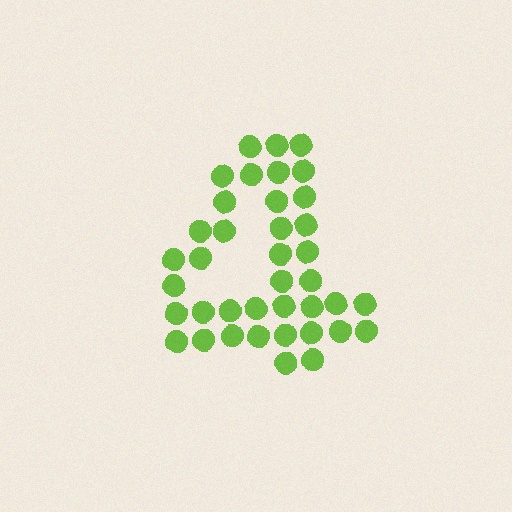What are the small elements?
The small elements are circles.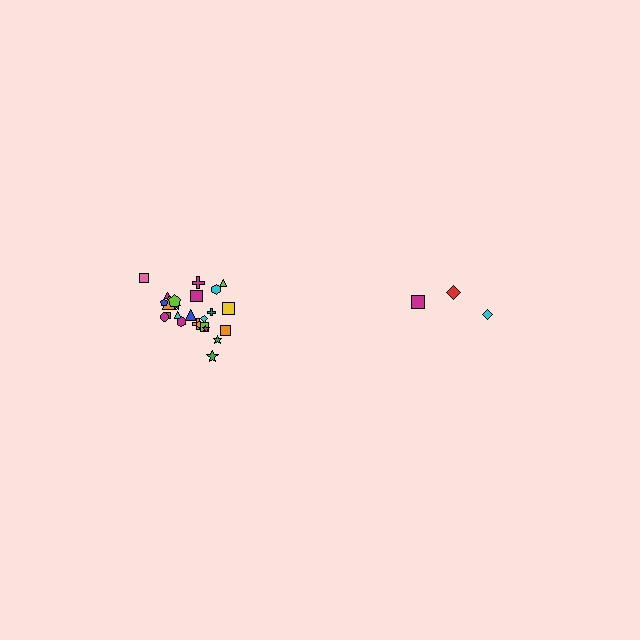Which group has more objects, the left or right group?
The left group.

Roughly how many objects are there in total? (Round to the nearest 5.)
Roughly 30 objects in total.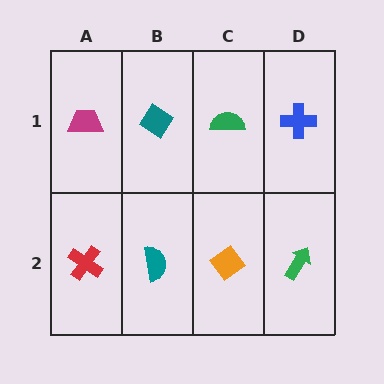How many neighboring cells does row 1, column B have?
3.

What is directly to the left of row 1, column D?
A green semicircle.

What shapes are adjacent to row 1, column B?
A teal semicircle (row 2, column B), a magenta trapezoid (row 1, column A), a green semicircle (row 1, column C).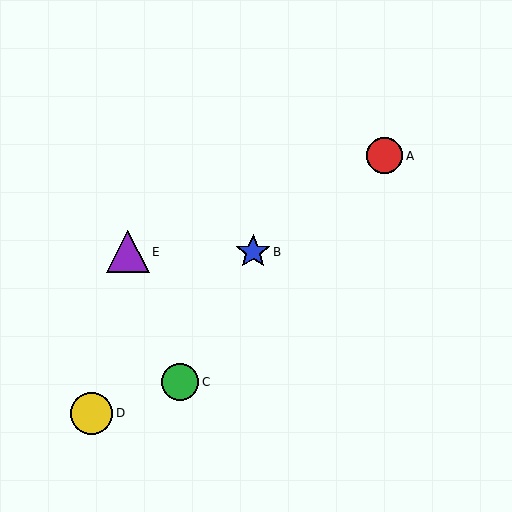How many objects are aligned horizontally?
2 objects (B, E) are aligned horizontally.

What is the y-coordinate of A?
Object A is at y≈156.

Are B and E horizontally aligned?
Yes, both are at y≈252.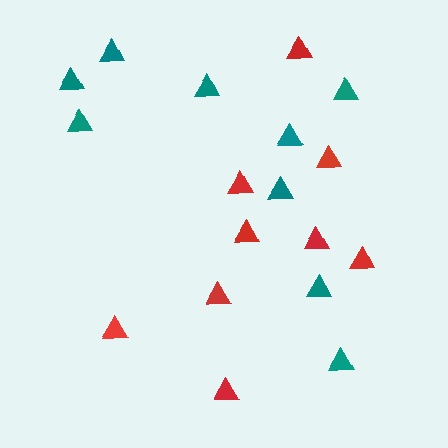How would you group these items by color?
There are 2 groups: one group of red triangles (9) and one group of teal triangles (9).